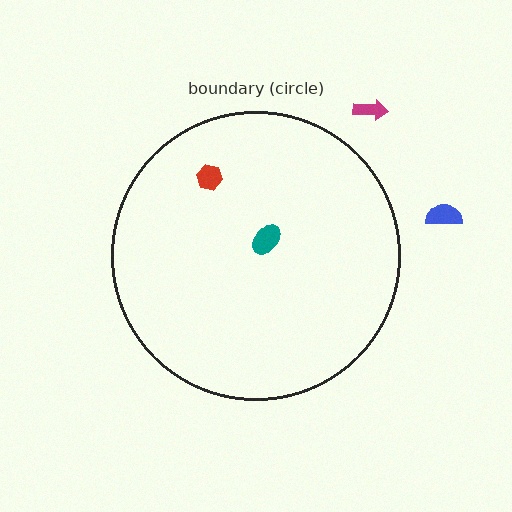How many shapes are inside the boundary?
2 inside, 2 outside.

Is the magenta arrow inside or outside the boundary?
Outside.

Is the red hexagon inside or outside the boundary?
Inside.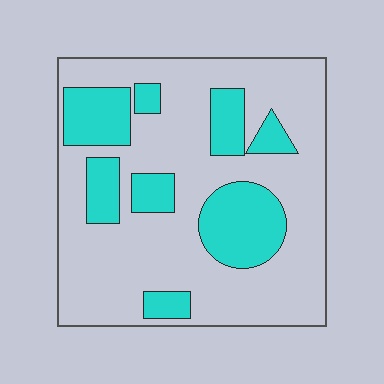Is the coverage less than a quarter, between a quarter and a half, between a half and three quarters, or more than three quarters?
Between a quarter and a half.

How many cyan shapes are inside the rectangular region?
8.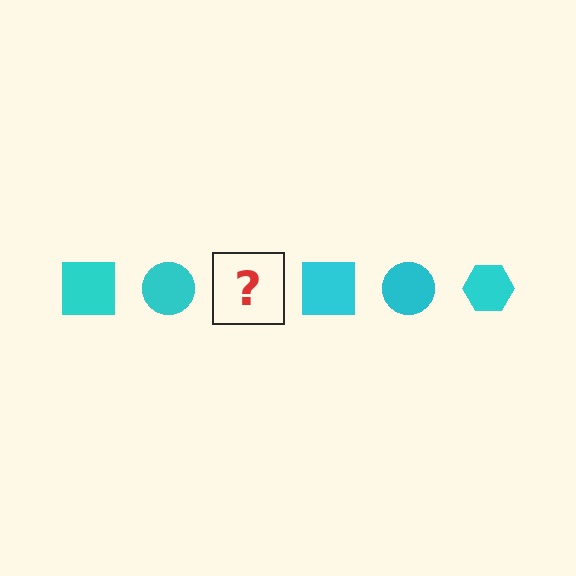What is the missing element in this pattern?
The missing element is a cyan hexagon.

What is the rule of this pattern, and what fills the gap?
The rule is that the pattern cycles through square, circle, hexagon shapes in cyan. The gap should be filled with a cyan hexagon.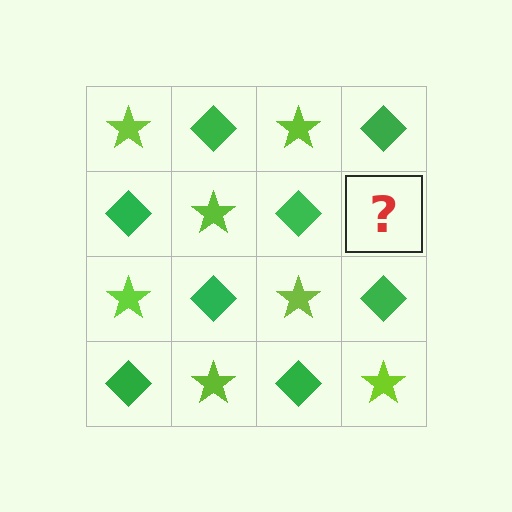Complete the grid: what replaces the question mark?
The question mark should be replaced with a lime star.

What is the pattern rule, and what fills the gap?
The rule is that it alternates lime star and green diamond in a checkerboard pattern. The gap should be filled with a lime star.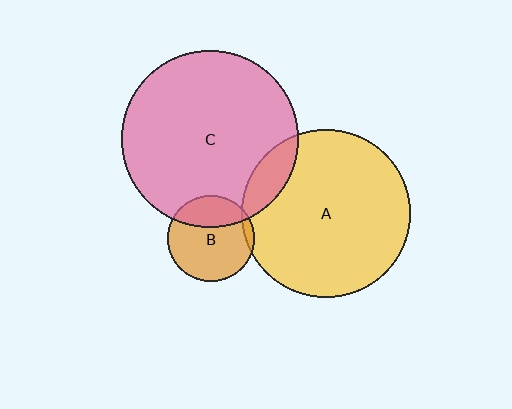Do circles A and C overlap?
Yes.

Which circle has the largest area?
Circle C (pink).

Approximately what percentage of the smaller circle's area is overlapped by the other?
Approximately 10%.